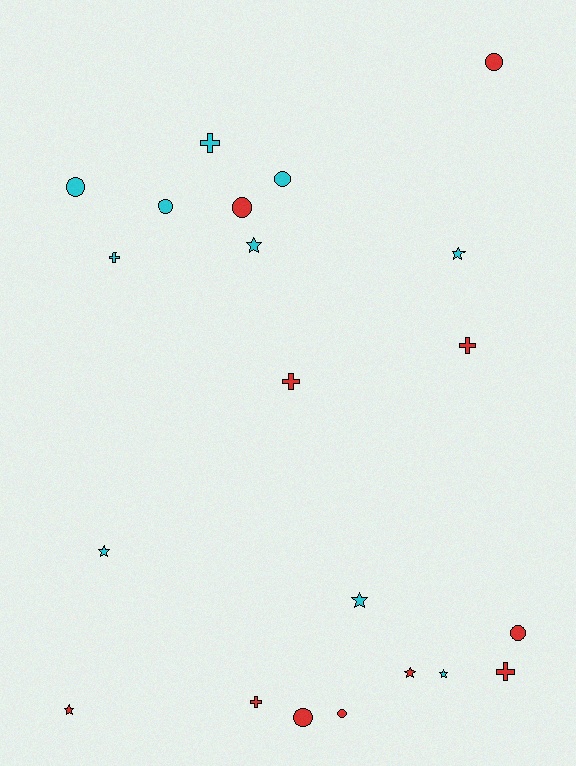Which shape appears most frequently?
Circle, with 8 objects.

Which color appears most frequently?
Red, with 11 objects.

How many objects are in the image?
There are 21 objects.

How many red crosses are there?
There are 4 red crosses.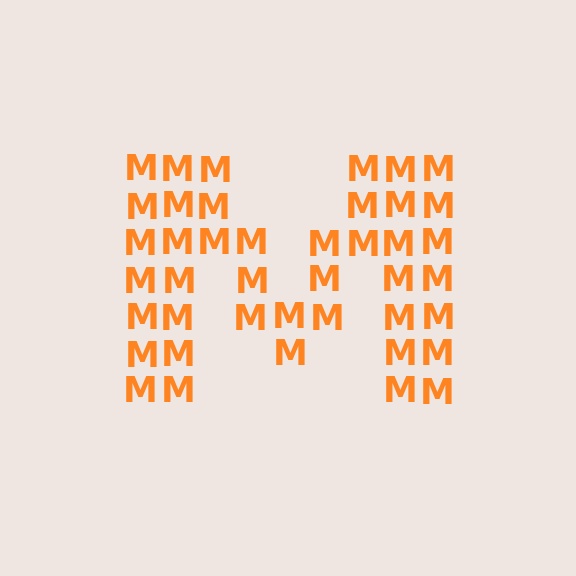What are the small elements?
The small elements are letter M's.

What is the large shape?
The large shape is the letter M.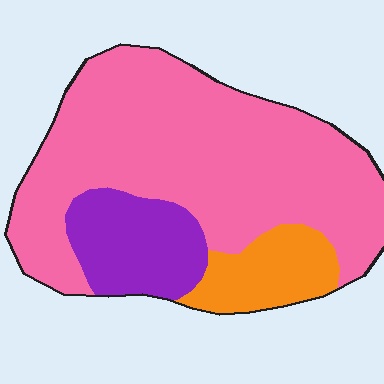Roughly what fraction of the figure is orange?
Orange covers around 15% of the figure.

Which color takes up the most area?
Pink, at roughly 70%.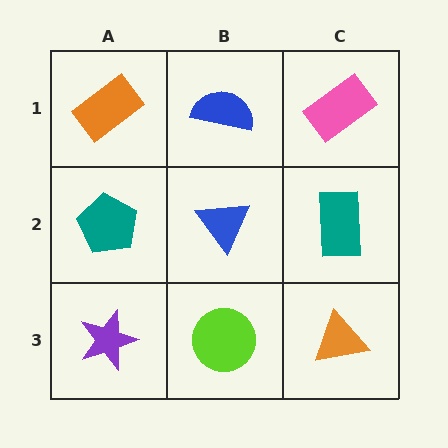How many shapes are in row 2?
3 shapes.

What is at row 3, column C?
An orange triangle.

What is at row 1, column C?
A pink rectangle.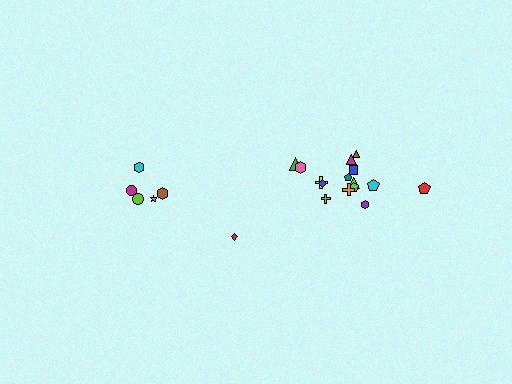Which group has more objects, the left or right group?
The right group.